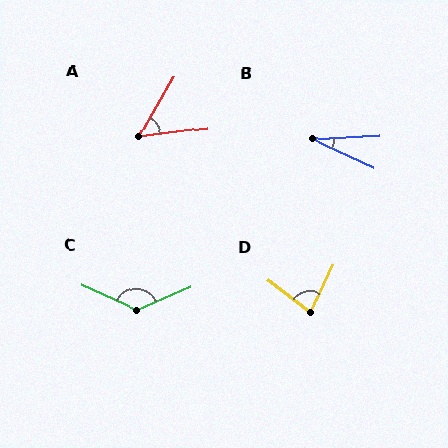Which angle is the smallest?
B, at approximately 28 degrees.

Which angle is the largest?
C, at approximately 132 degrees.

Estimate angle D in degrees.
Approximately 78 degrees.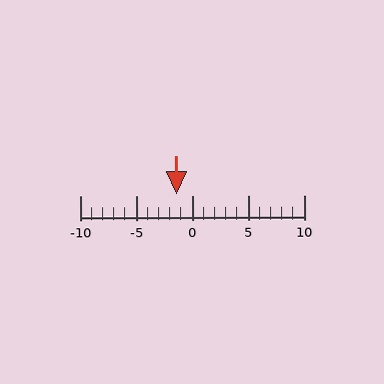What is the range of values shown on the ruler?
The ruler shows values from -10 to 10.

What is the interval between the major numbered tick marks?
The major tick marks are spaced 5 units apart.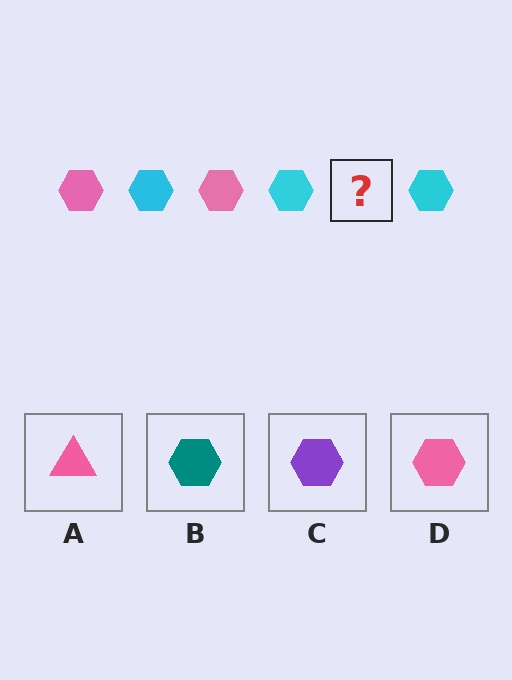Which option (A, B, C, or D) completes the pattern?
D.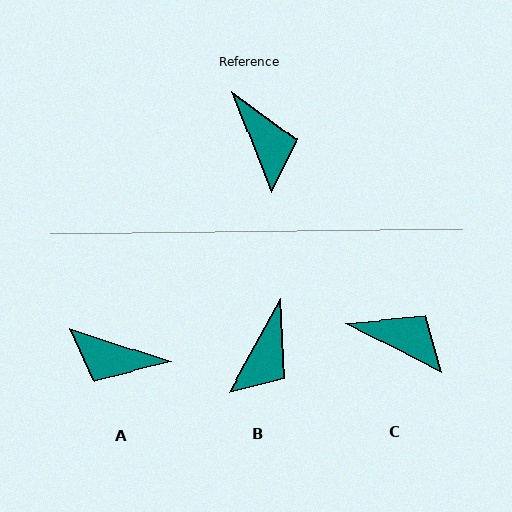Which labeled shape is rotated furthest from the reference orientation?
A, about 129 degrees away.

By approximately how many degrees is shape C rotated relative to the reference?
Approximately 42 degrees counter-clockwise.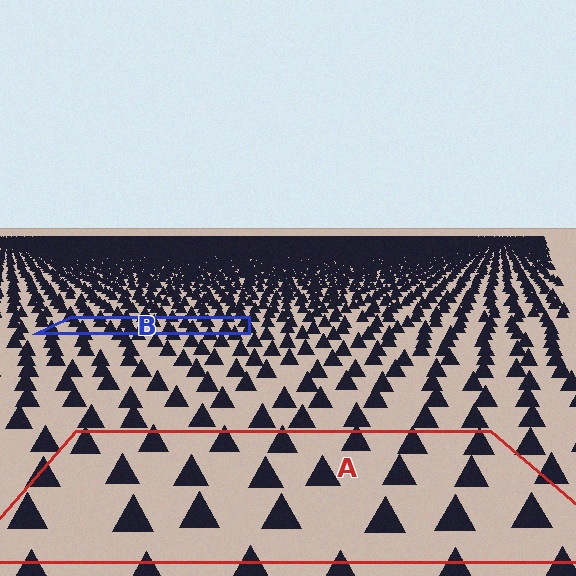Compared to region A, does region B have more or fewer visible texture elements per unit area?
Region B has more texture elements per unit area — they are packed more densely because it is farther away.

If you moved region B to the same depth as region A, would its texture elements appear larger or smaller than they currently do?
They would appear larger. At a closer depth, the same texture elements are projected at a bigger on-screen size.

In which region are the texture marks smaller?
The texture marks are smaller in region B, because it is farther away.